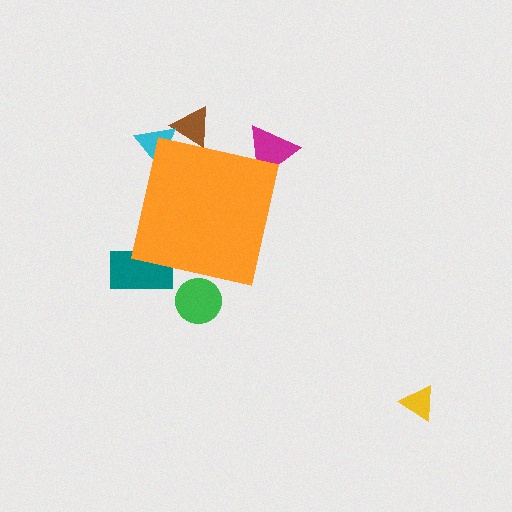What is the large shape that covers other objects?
An orange square.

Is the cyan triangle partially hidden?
Yes, the cyan triangle is partially hidden behind the orange square.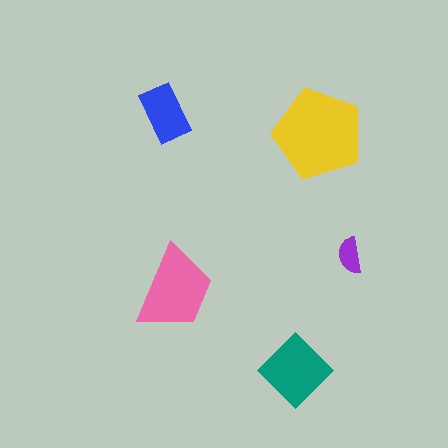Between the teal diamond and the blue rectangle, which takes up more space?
The teal diamond.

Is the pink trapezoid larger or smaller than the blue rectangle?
Larger.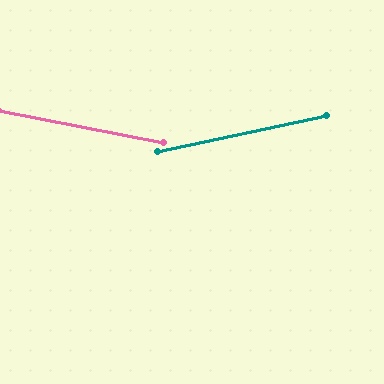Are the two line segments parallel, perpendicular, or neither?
Neither parallel nor perpendicular — they differ by about 23°.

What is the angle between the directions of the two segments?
Approximately 23 degrees.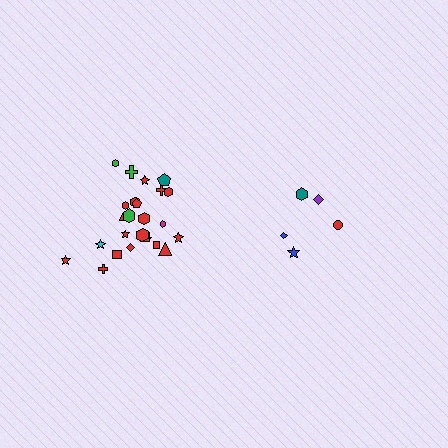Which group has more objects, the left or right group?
The left group.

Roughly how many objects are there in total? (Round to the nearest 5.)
Roughly 30 objects in total.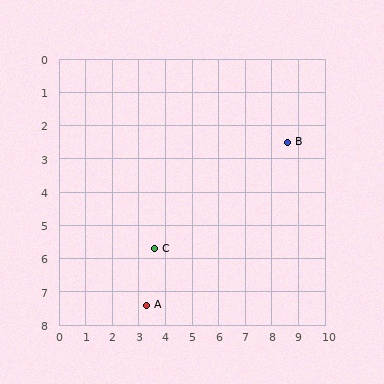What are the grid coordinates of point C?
Point C is at approximately (3.6, 5.7).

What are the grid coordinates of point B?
Point B is at approximately (8.6, 2.5).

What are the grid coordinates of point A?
Point A is at approximately (3.3, 7.4).